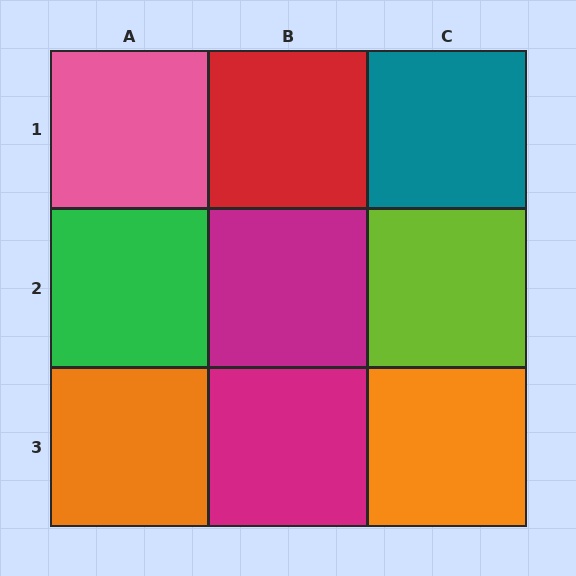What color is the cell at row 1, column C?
Teal.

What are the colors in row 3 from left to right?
Orange, magenta, orange.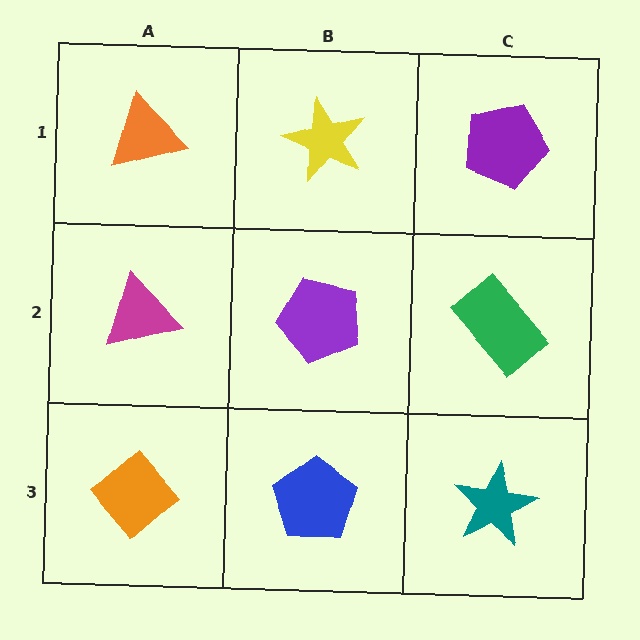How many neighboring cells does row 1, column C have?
2.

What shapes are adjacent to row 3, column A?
A magenta triangle (row 2, column A), a blue pentagon (row 3, column B).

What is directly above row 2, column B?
A yellow star.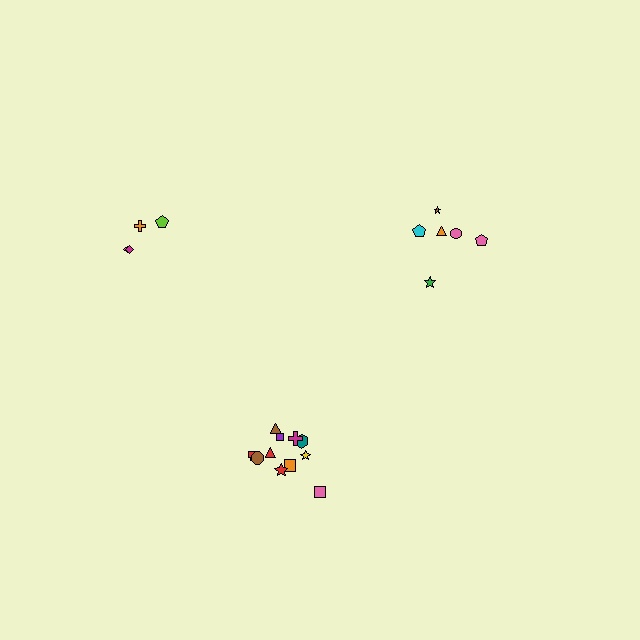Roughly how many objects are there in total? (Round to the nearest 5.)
Roughly 20 objects in total.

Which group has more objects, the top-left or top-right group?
The top-right group.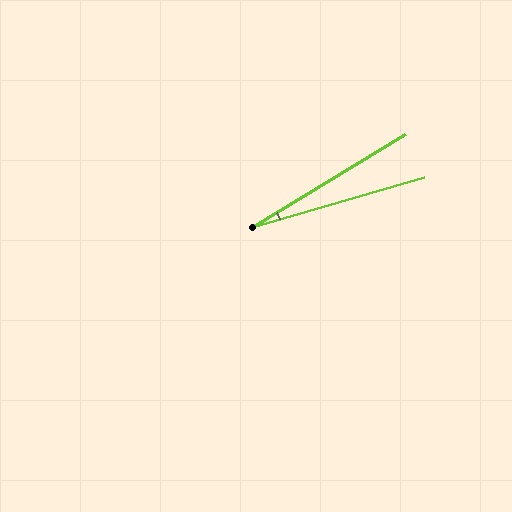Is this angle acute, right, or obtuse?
It is acute.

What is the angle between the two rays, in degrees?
Approximately 15 degrees.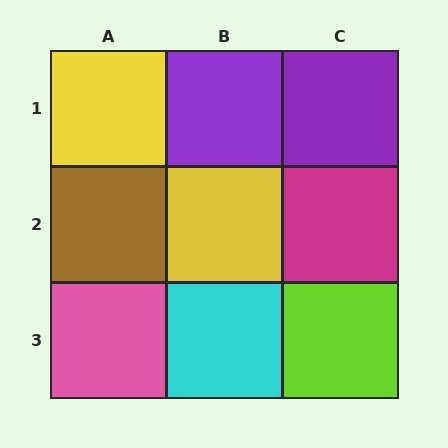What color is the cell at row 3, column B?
Cyan.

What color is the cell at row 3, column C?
Lime.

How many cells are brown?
1 cell is brown.